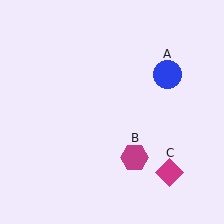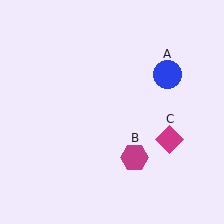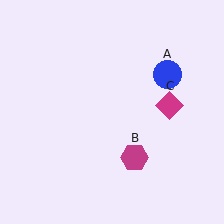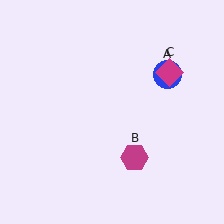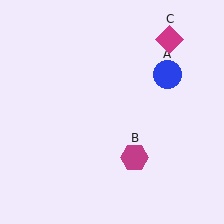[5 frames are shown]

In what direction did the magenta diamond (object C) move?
The magenta diamond (object C) moved up.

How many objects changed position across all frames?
1 object changed position: magenta diamond (object C).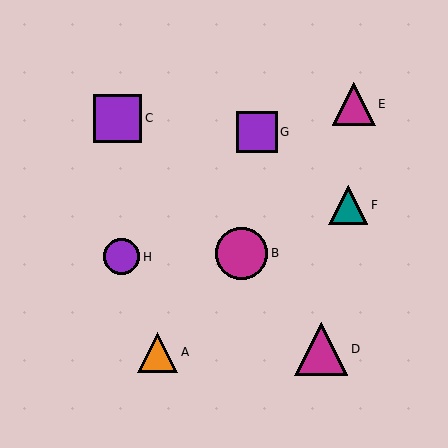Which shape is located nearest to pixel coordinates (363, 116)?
The magenta triangle (labeled E) at (354, 104) is nearest to that location.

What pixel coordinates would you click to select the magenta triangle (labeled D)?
Click at (321, 349) to select the magenta triangle D.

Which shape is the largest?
The magenta triangle (labeled D) is the largest.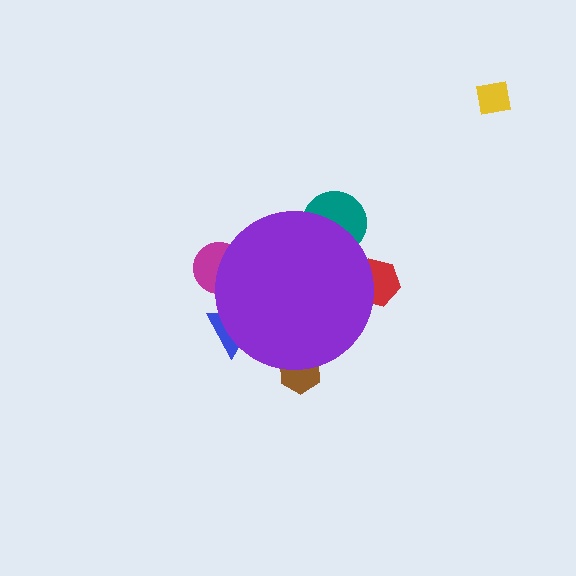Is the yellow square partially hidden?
No, the yellow square is fully visible.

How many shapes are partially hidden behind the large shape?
5 shapes are partially hidden.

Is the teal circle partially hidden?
Yes, the teal circle is partially hidden behind the purple circle.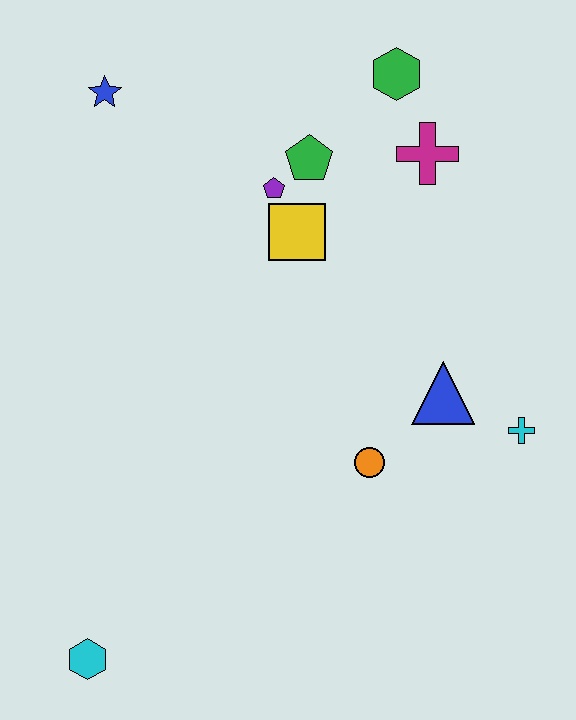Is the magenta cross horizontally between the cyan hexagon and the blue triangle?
Yes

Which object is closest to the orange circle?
The blue triangle is closest to the orange circle.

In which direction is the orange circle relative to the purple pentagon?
The orange circle is below the purple pentagon.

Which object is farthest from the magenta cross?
The cyan hexagon is farthest from the magenta cross.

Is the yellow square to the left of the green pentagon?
Yes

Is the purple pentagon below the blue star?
Yes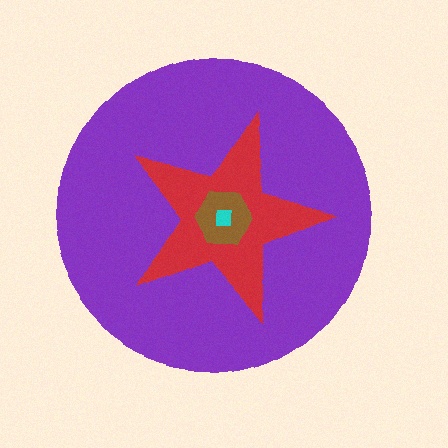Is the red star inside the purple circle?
Yes.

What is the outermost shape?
The purple circle.